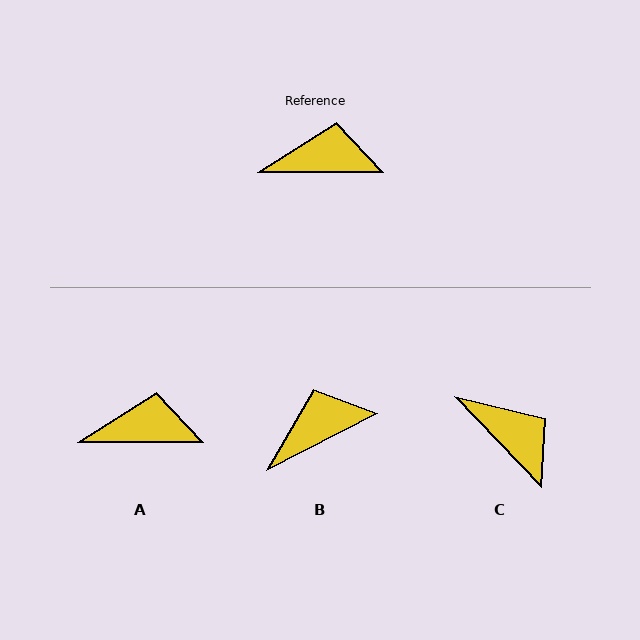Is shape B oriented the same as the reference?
No, it is off by about 27 degrees.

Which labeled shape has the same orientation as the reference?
A.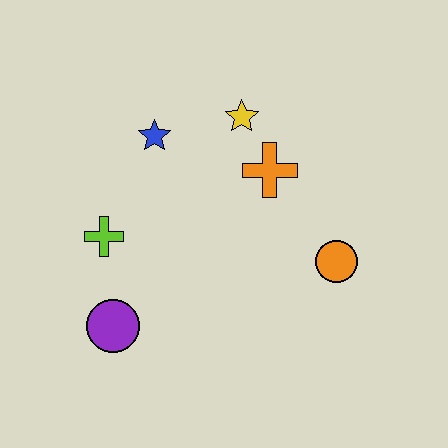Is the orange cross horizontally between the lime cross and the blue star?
No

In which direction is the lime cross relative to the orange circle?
The lime cross is to the left of the orange circle.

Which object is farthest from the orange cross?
The purple circle is farthest from the orange cross.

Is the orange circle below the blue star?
Yes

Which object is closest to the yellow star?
The orange cross is closest to the yellow star.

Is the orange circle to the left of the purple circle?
No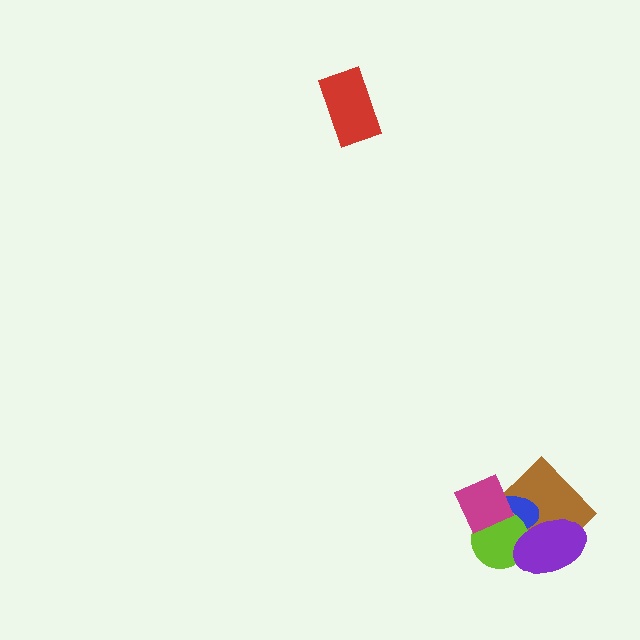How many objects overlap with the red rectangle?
0 objects overlap with the red rectangle.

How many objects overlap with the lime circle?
4 objects overlap with the lime circle.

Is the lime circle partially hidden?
Yes, it is partially covered by another shape.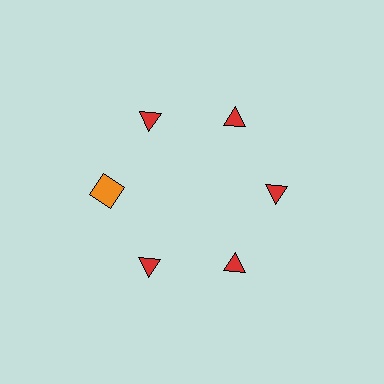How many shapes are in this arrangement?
There are 6 shapes arranged in a ring pattern.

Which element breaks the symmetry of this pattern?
The orange square at roughly the 9 o'clock position breaks the symmetry. All other shapes are red triangles.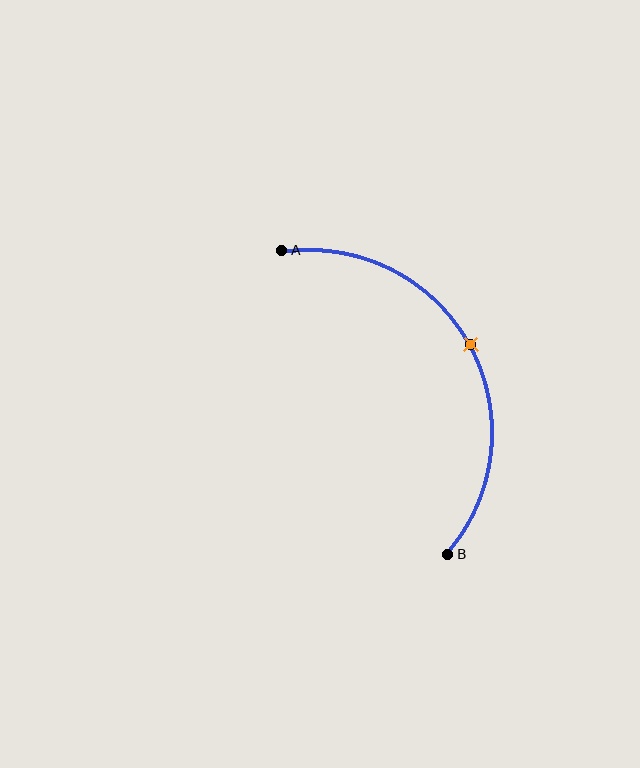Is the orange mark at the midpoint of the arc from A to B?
Yes. The orange mark lies on the arc at equal arc-length from both A and B — it is the arc midpoint.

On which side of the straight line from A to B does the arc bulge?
The arc bulges to the right of the straight line connecting A and B.